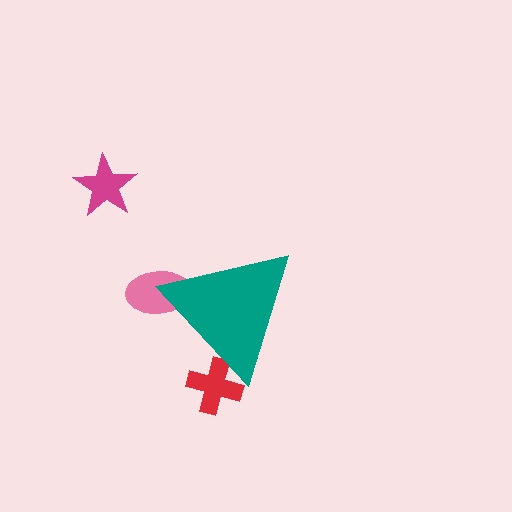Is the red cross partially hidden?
Yes, the red cross is partially hidden behind the teal triangle.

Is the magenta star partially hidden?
No, the magenta star is fully visible.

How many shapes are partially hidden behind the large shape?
2 shapes are partially hidden.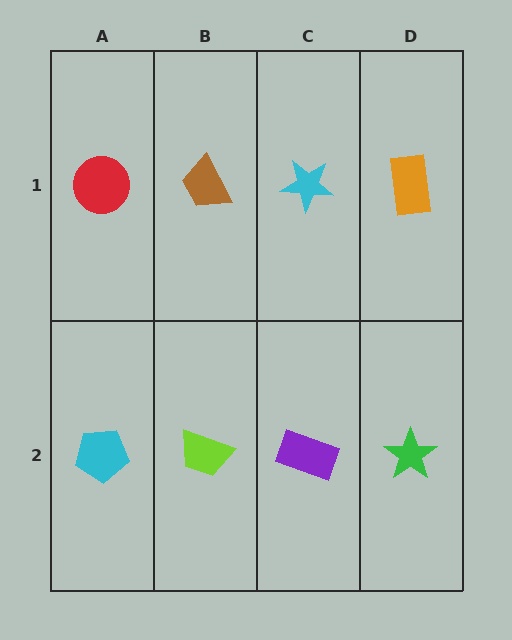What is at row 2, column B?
A lime trapezoid.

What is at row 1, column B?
A brown trapezoid.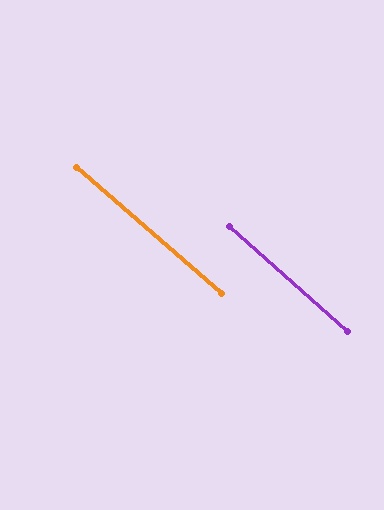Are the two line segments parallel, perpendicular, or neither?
Parallel — their directions differ by only 0.6°.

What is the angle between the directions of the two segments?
Approximately 1 degree.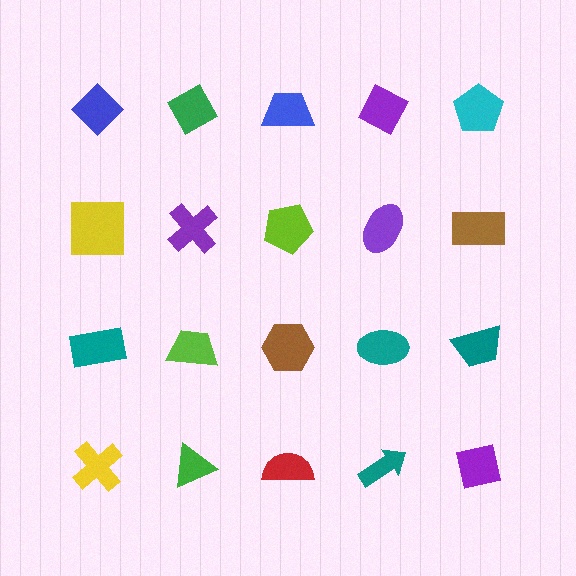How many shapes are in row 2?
5 shapes.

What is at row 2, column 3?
A lime pentagon.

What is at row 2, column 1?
A yellow square.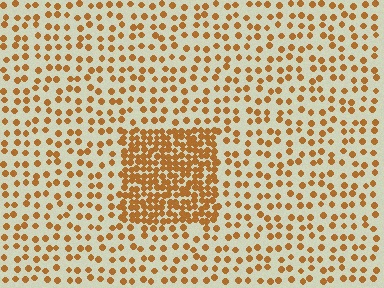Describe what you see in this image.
The image contains small brown elements arranged at two different densities. A rectangle-shaped region is visible where the elements are more densely packed than the surrounding area.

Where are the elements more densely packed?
The elements are more densely packed inside the rectangle boundary.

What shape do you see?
I see a rectangle.